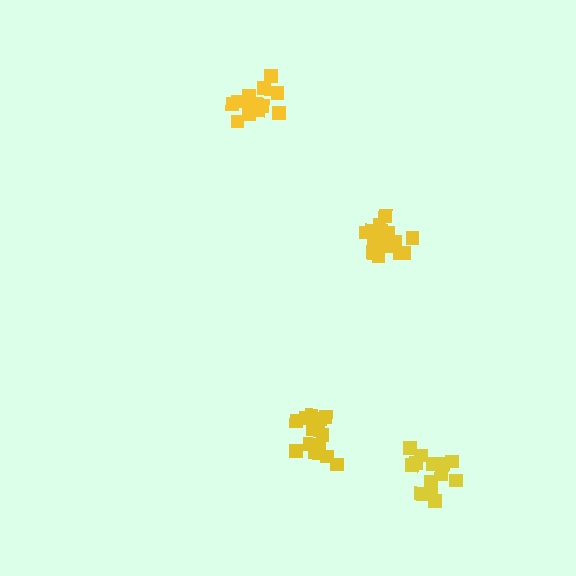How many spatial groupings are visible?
There are 4 spatial groupings.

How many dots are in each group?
Group 1: 14 dots, Group 2: 15 dots, Group 3: 17 dots, Group 4: 13 dots (59 total).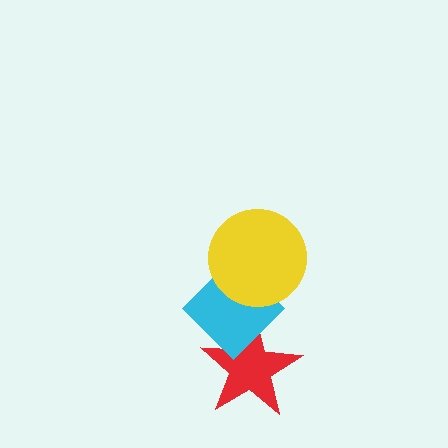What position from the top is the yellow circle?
The yellow circle is 1st from the top.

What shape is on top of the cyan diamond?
The yellow circle is on top of the cyan diamond.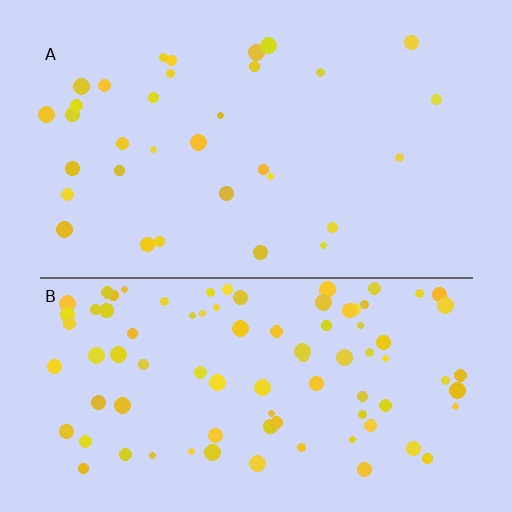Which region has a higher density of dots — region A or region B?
B (the bottom).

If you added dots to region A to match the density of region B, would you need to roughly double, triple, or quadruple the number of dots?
Approximately triple.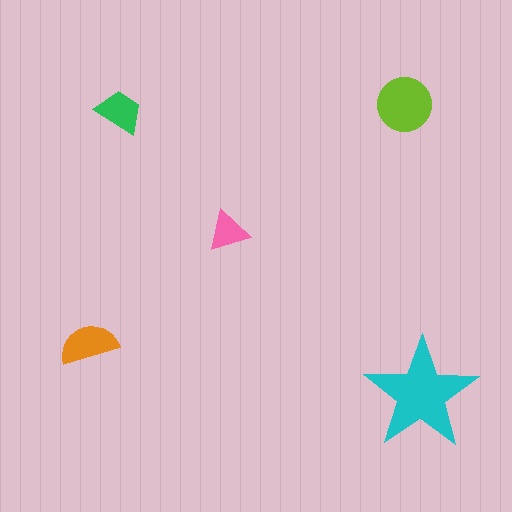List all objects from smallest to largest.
The pink triangle, the green trapezoid, the orange semicircle, the lime circle, the cyan star.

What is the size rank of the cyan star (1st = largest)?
1st.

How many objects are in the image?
There are 5 objects in the image.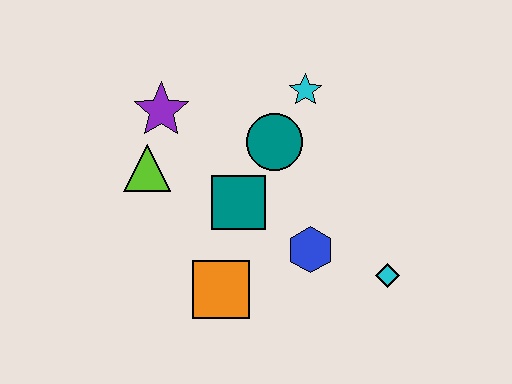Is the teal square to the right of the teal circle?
No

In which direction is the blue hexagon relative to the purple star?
The blue hexagon is to the right of the purple star.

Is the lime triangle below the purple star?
Yes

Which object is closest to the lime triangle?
The purple star is closest to the lime triangle.